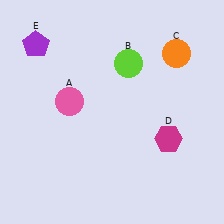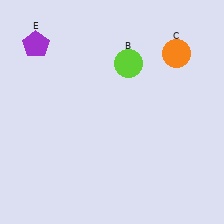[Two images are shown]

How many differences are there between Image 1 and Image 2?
There are 2 differences between the two images.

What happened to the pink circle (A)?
The pink circle (A) was removed in Image 2. It was in the top-left area of Image 1.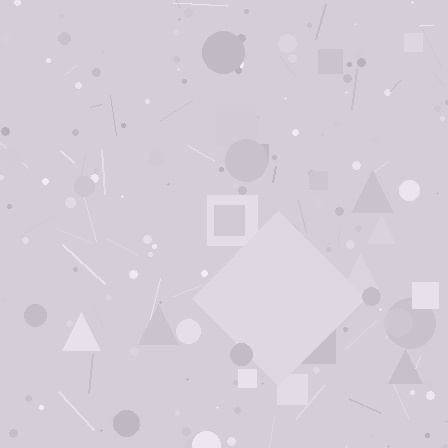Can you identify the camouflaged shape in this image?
The camouflaged shape is a diamond.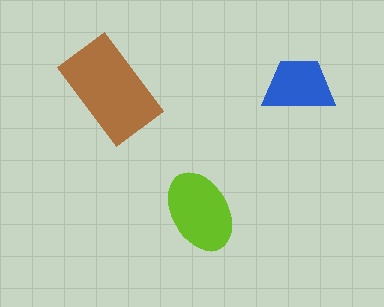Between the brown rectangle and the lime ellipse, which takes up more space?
The brown rectangle.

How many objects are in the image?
There are 3 objects in the image.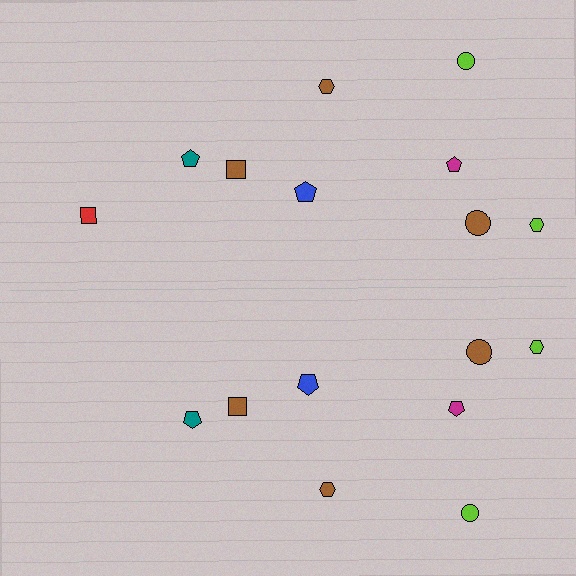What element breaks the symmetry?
A red square is missing from the bottom side.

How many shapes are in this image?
There are 17 shapes in this image.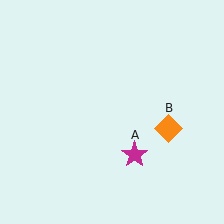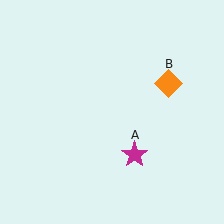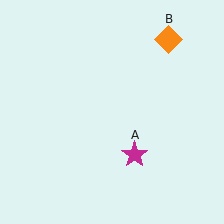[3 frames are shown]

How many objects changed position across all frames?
1 object changed position: orange diamond (object B).